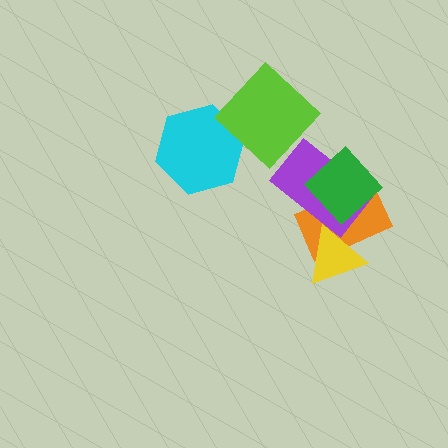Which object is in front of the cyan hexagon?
The lime diamond is in front of the cyan hexagon.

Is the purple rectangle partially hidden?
Yes, it is partially covered by another shape.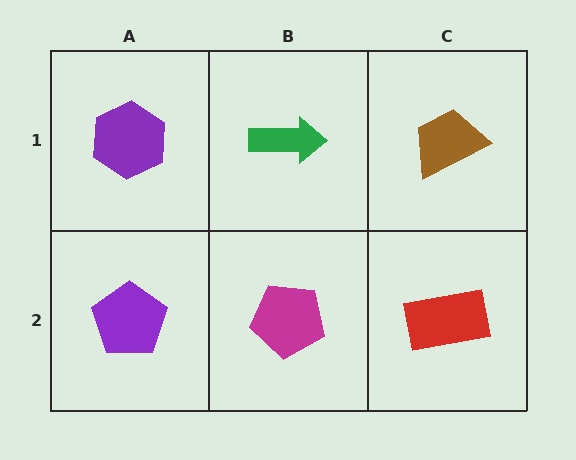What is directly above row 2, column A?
A purple hexagon.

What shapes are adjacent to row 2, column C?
A brown trapezoid (row 1, column C), a magenta pentagon (row 2, column B).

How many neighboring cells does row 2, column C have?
2.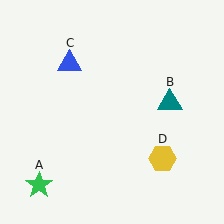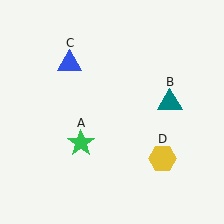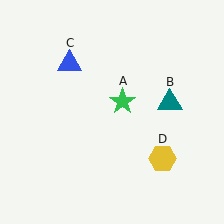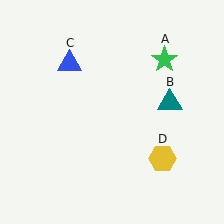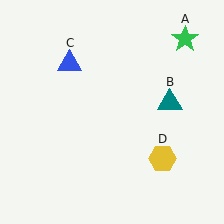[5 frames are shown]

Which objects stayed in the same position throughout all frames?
Teal triangle (object B) and blue triangle (object C) and yellow hexagon (object D) remained stationary.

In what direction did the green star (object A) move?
The green star (object A) moved up and to the right.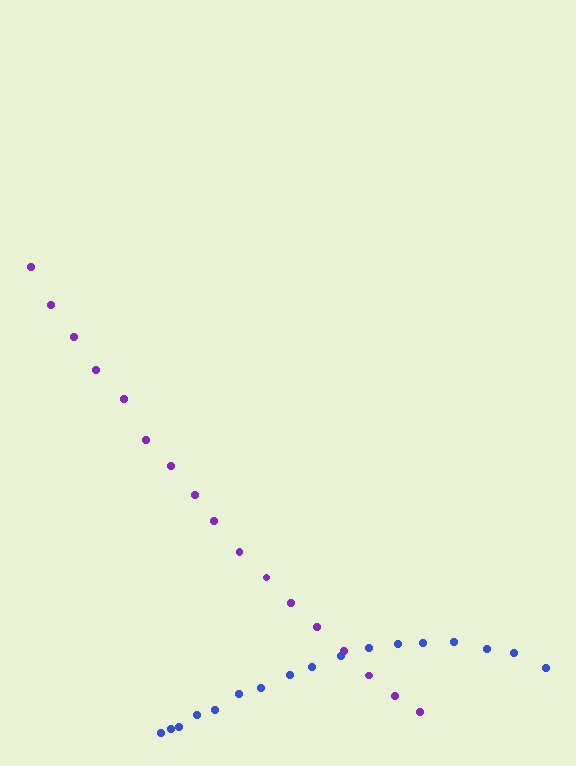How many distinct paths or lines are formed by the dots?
There are 2 distinct paths.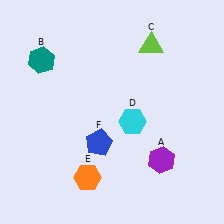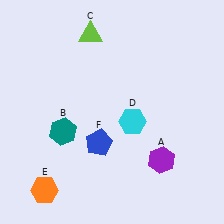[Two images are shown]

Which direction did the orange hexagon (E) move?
The orange hexagon (E) moved left.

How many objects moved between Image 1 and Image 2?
3 objects moved between the two images.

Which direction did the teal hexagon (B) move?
The teal hexagon (B) moved down.